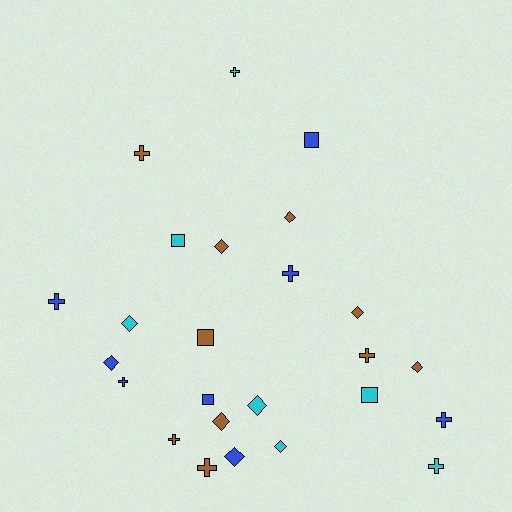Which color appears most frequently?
Brown, with 10 objects.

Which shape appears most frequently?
Cross, with 10 objects.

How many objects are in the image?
There are 25 objects.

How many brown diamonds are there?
There are 5 brown diamonds.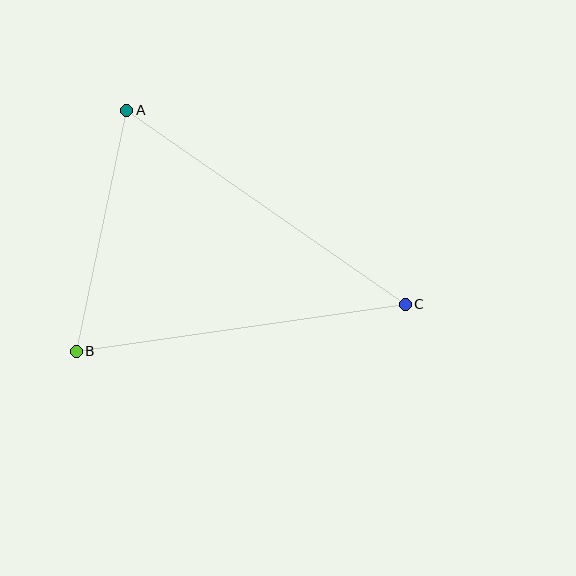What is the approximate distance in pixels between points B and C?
The distance between B and C is approximately 332 pixels.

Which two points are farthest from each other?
Points A and C are farthest from each other.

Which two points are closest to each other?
Points A and B are closest to each other.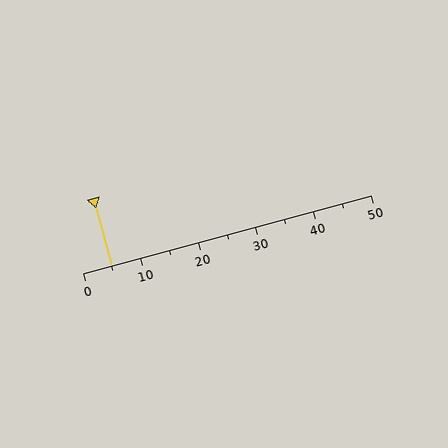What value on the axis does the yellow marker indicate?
The marker indicates approximately 5.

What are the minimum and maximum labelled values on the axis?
The axis runs from 0 to 50.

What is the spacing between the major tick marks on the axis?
The major ticks are spaced 10 apart.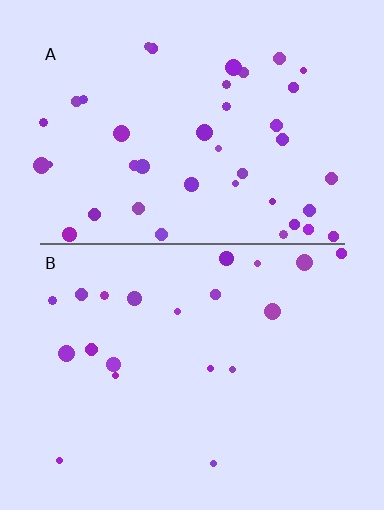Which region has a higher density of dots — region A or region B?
A (the top).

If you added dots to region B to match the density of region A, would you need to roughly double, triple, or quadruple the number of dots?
Approximately double.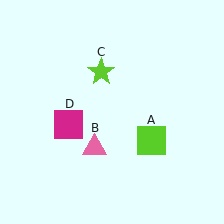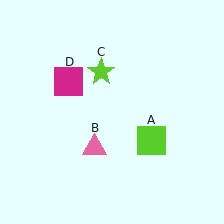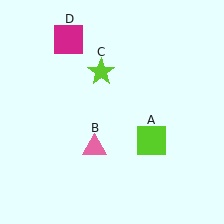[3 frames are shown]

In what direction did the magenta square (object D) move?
The magenta square (object D) moved up.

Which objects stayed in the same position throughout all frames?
Lime square (object A) and pink triangle (object B) and lime star (object C) remained stationary.